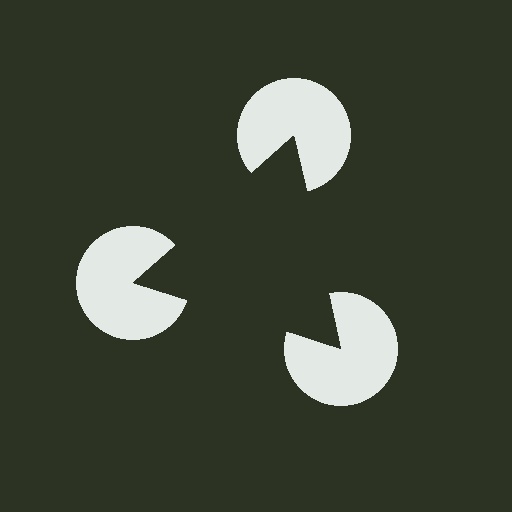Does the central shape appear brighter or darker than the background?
It typically appears slightly darker than the background, even though no actual brightness change is drawn.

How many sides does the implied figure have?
3 sides.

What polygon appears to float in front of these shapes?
An illusory triangle — its edges are inferred from the aligned wedge cuts in the pac-man discs, not physically drawn.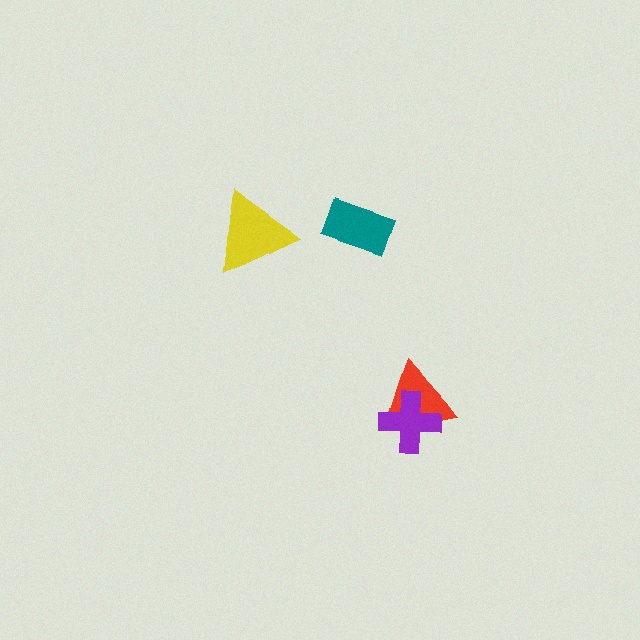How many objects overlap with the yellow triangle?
0 objects overlap with the yellow triangle.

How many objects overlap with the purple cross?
1 object overlaps with the purple cross.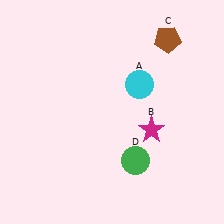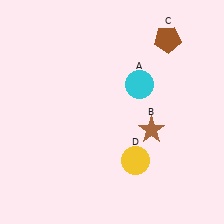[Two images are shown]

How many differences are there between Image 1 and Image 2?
There are 2 differences between the two images.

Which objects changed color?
B changed from magenta to brown. D changed from green to yellow.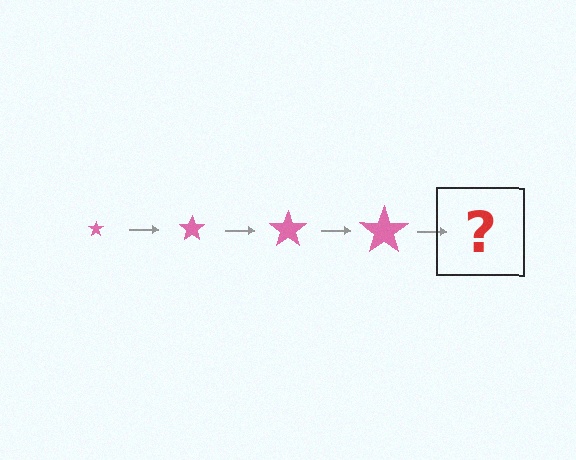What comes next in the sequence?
The next element should be a pink star, larger than the previous one.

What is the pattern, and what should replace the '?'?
The pattern is that the star gets progressively larger each step. The '?' should be a pink star, larger than the previous one.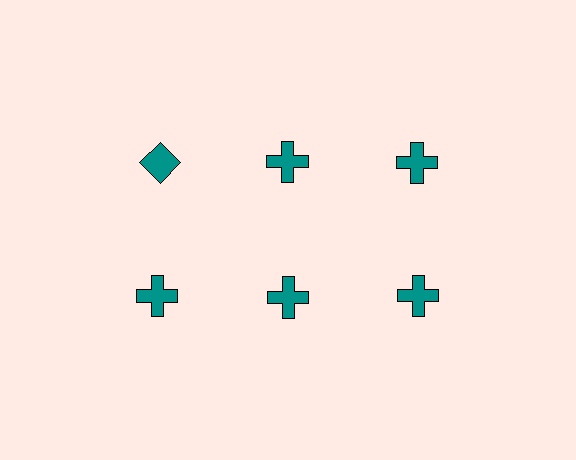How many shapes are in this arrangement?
There are 6 shapes arranged in a grid pattern.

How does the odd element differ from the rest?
It has a different shape: diamond instead of cross.